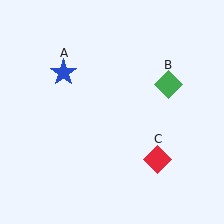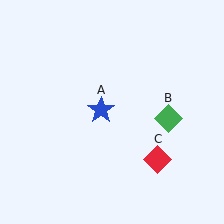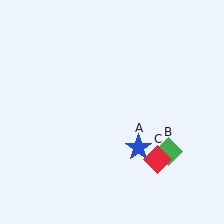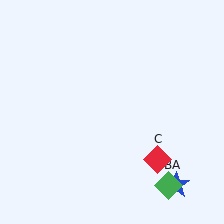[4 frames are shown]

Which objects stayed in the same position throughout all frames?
Red diamond (object C) remained stationary.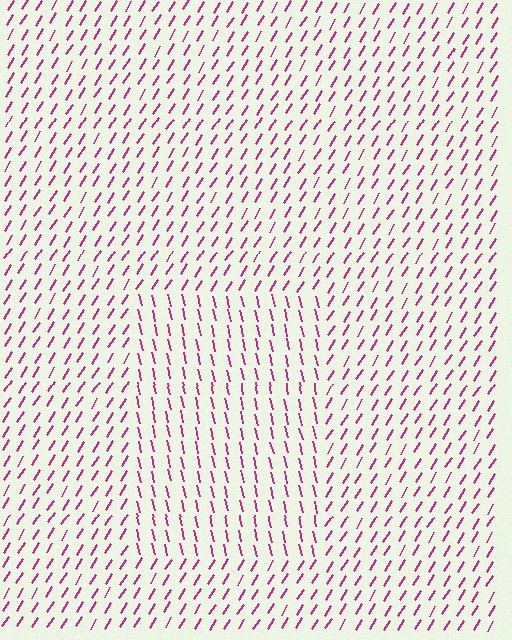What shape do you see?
I see a rectangle.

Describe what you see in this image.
The image is filled with small magenta line segments. A rectangle region in the image has lines oriented differently from the surrounding lines, creating a visible texture boundary.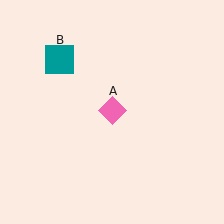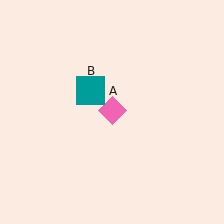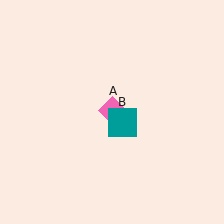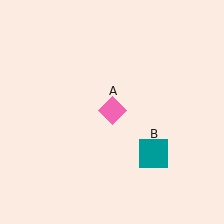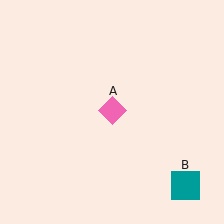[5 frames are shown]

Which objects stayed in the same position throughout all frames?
Pink diamond (object A) remained stationary.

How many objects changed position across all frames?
1 object changed position: teal square (object B).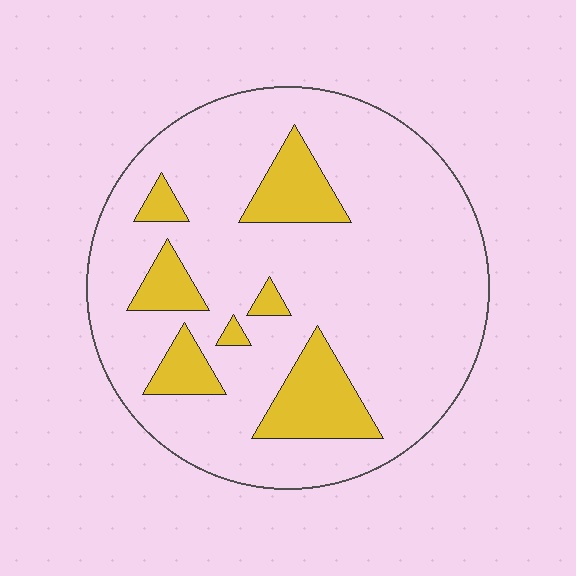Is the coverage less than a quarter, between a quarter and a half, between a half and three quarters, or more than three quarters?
Less than a quarter.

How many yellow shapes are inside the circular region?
7.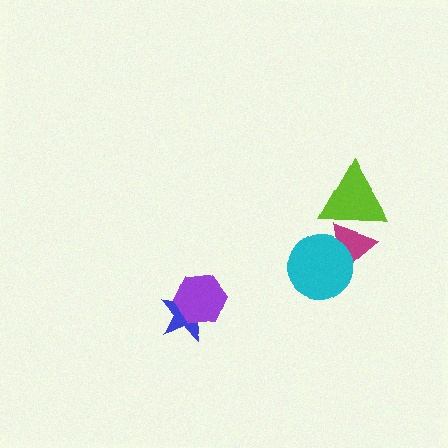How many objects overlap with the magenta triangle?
2 objects overlap with the magenta triangle.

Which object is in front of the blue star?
The purple hexagon is in front of the blue star.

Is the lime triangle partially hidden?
No, no other shape covers it.